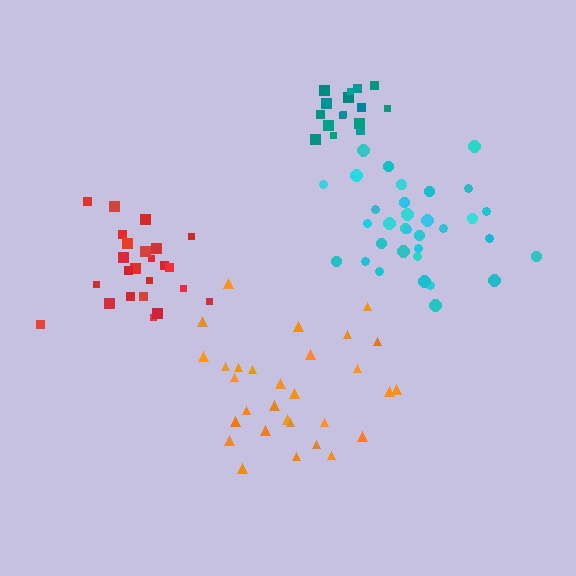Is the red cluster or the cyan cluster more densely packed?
Cyan.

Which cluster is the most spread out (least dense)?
Orange.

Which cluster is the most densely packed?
Teal.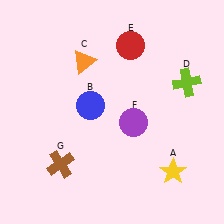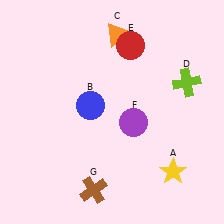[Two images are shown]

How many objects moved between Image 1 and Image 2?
2 objects moved between the two images.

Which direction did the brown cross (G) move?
The brown cross (G) moved right.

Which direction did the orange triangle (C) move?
The orange triangle (C) moved right.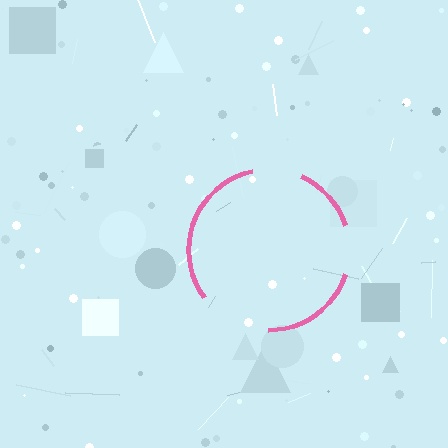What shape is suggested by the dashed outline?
The dashed outline suggests a circle.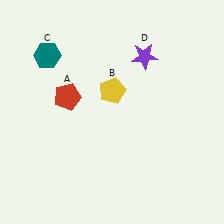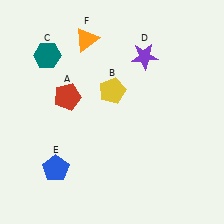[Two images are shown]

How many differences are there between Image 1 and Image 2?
There are 2 differences between the two images.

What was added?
A blue pentagon (E), an orange triangle (F) were added in Image 2.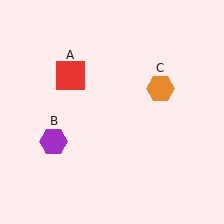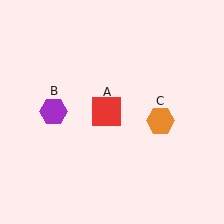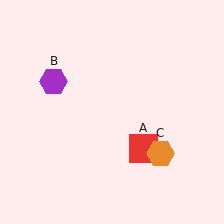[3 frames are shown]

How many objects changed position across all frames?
3 objects changed position: red square (object A), purple hexagon (object B), orange hexagon (object C).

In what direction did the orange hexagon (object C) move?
The orange hexagon (object C) moved down.